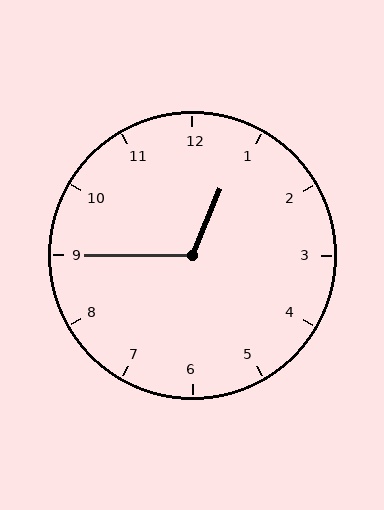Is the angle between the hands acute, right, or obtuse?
It is obtuse.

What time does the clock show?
12:45.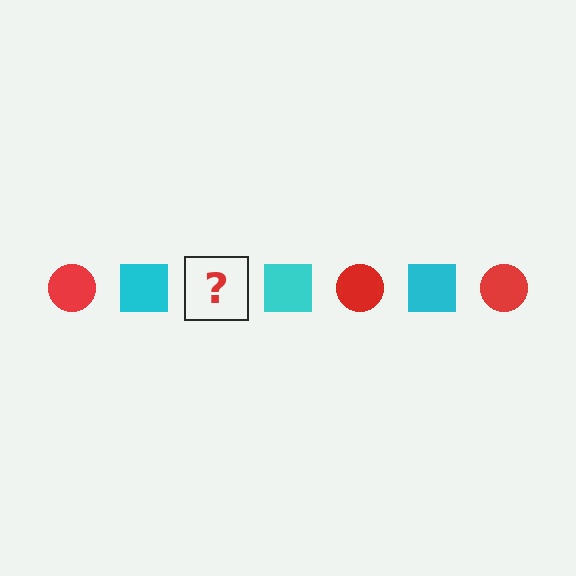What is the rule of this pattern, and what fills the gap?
The rule is that the pattern alternates between red circle and cyan square. The gap should be filled with a red circle.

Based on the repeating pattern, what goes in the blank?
The blank should be a red circle.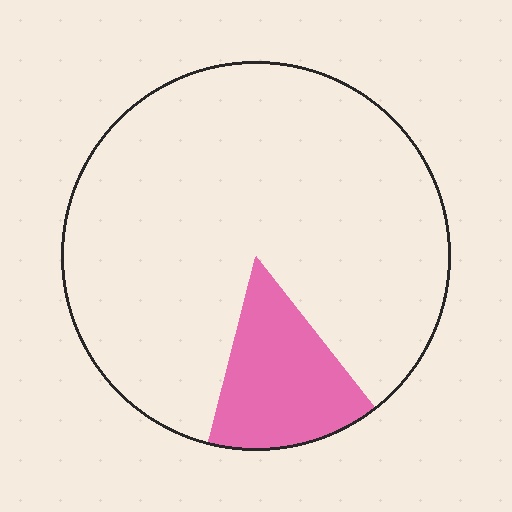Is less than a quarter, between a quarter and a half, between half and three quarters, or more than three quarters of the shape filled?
Less than a quarter.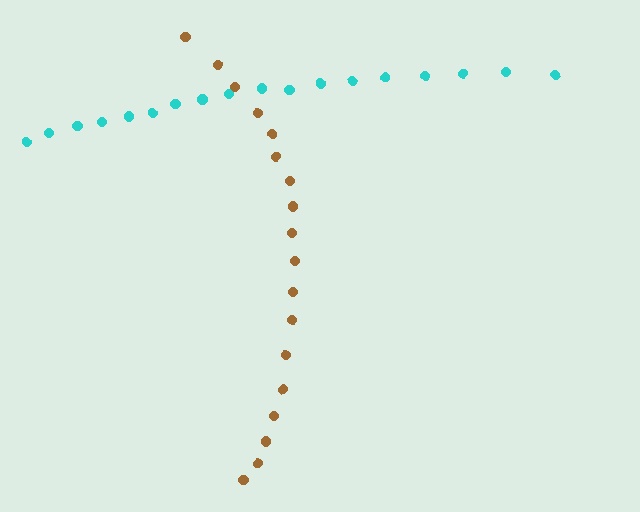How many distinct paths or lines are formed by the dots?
There are 2 distinct paths.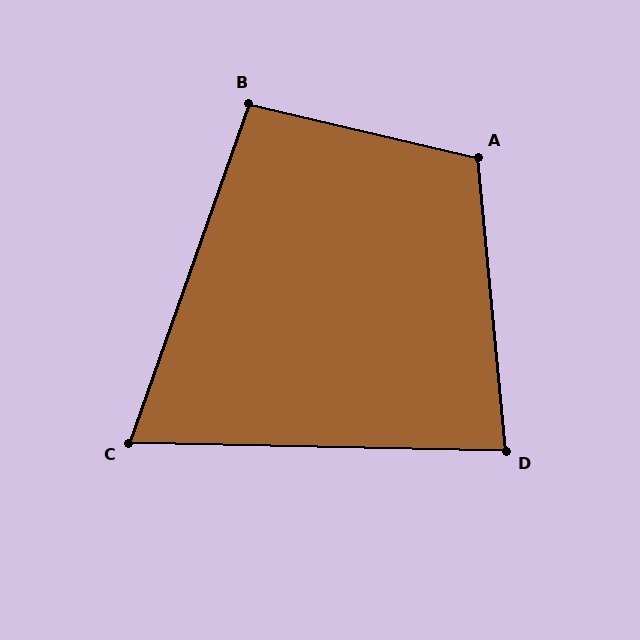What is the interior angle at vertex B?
Approximately 96 degrees (obtuse).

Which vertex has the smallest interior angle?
C, at approximately 72 degrees.